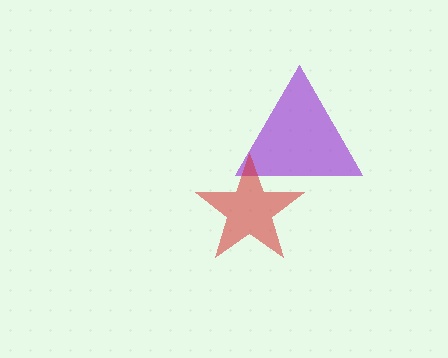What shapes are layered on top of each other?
The layered shapes are: a purple triangle, a red star.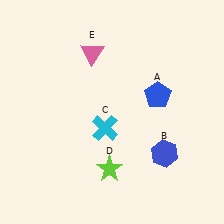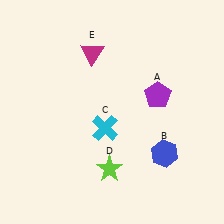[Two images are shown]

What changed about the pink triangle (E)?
In Image 1, E is pink. In Image 2, it changed to magenta.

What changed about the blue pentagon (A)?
In Image 1, A is blue. In Image 2, it changed to purple.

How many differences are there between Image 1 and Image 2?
There are 2 differences between the two images.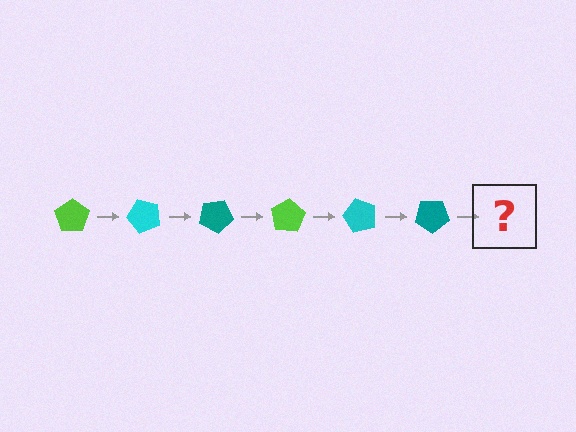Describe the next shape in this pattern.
It should be a lime pentagon, rotated 300 degrees from the start.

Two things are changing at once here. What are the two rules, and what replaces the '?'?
The two rules are that it rotates 50 degrees each step and the color cycles through lime, cyan, and teal. The '?' should be a lime pentagon, rotated 300 degrees from the start.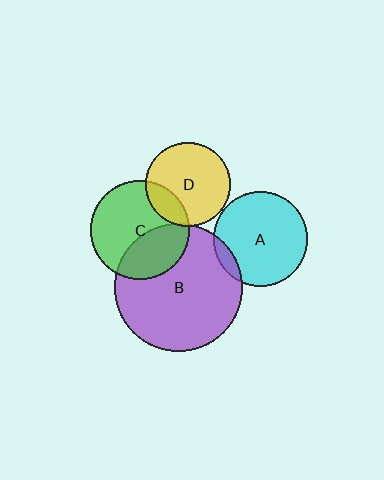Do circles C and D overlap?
Yes.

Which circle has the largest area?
Circle B (purple).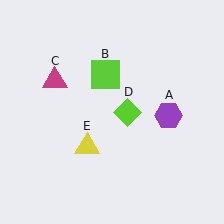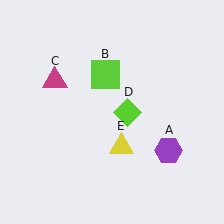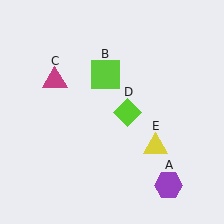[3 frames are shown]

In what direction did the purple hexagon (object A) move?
The purple hexagon (object A) moved down.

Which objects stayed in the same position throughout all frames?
Lime square (object B) and magenta triangle (object C) and lime diamond (object D) remained stationary.